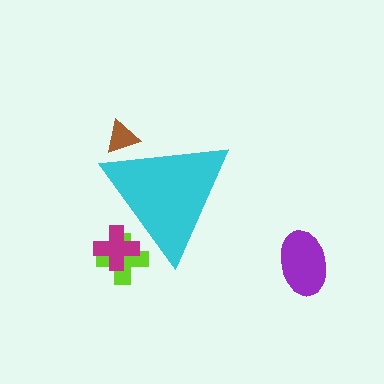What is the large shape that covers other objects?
A cyan triangle.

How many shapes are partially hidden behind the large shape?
3 shapes are partially hidden.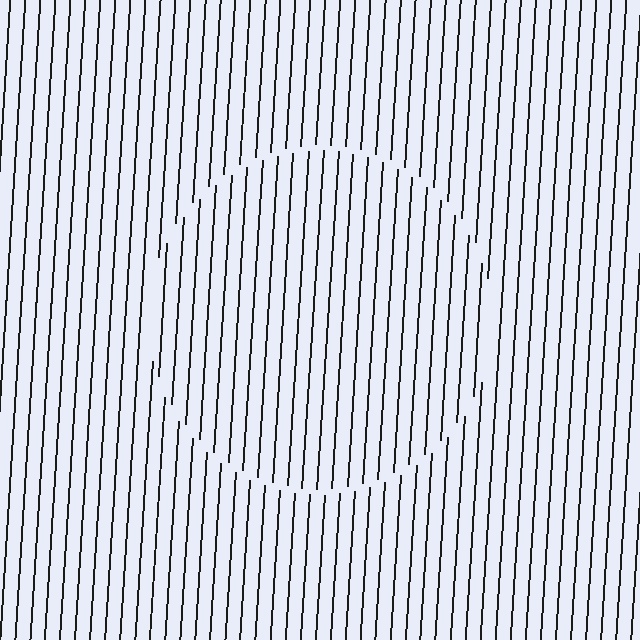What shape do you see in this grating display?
An illusory circle. The interior of the shape contains the same grating, shifted by half a period — the contour is defined by the phase discontinuity where line-ends from the inner and outer gratings abut.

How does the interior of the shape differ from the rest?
The interior of the shape contains the same grating, shifted by half a period — the contour is defined by the phase discontinuity where line-ends from the inner and outer gratings abut.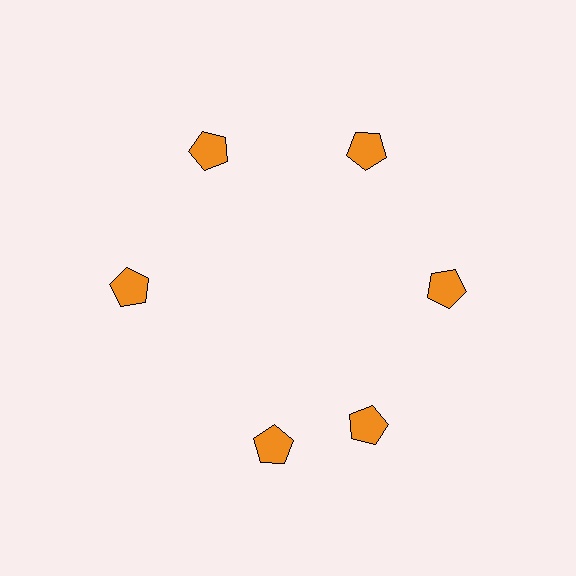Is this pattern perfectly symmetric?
No. The 6 orange pentagons are arranged in a ring, but one element near the 7 o'clock position is rotated out of alignment along the ring, breaking the 6-fold rotational symmetry.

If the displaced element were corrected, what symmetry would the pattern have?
It would have 6-fold rotational symmetry — the pattern would map onto itself every 60 degrees.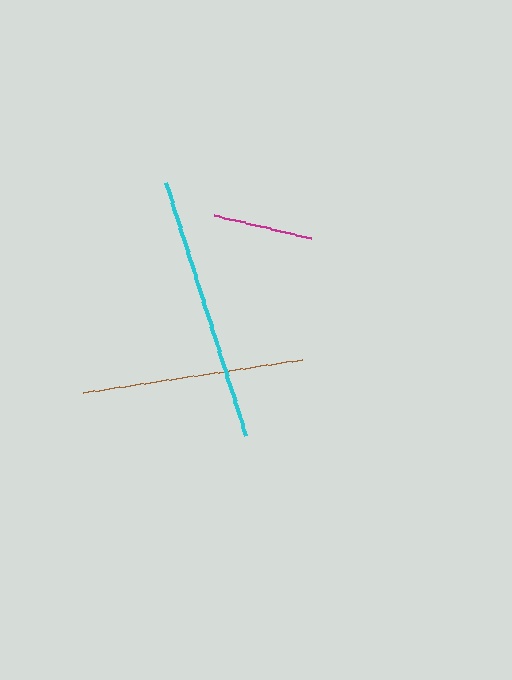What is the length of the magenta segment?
The magenta segment is approximately 100 pixels long.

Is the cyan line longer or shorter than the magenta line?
The cyan line is longer than the magenta line.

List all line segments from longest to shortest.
From longest to shortest: cyan, brown, magenta.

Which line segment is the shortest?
The magenta line is the shortest at approximately 100 pixels.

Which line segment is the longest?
The cyan line is the longest at approximately 264 pixels.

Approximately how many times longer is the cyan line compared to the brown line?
The cyan line is approximately 1.2 times the length of the brown line.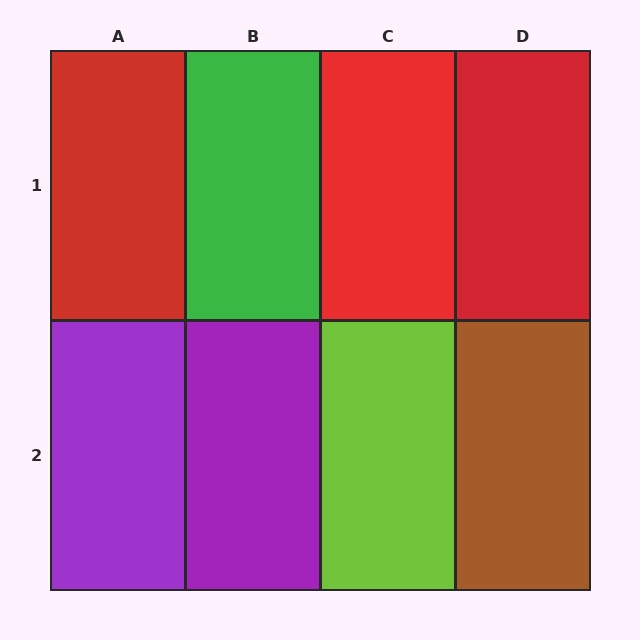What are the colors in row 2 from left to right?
Purple, purple, lime, brown.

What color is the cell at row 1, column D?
Red.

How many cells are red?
3 cells are red.